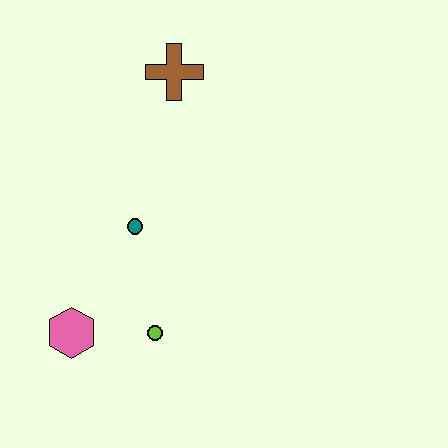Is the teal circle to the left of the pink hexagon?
No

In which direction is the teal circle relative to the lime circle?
The teal circle is above the lime circle.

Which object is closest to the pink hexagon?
The lime circle is closest to the pink hexagon.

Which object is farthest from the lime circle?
The brown cross is farthest from the lime circle.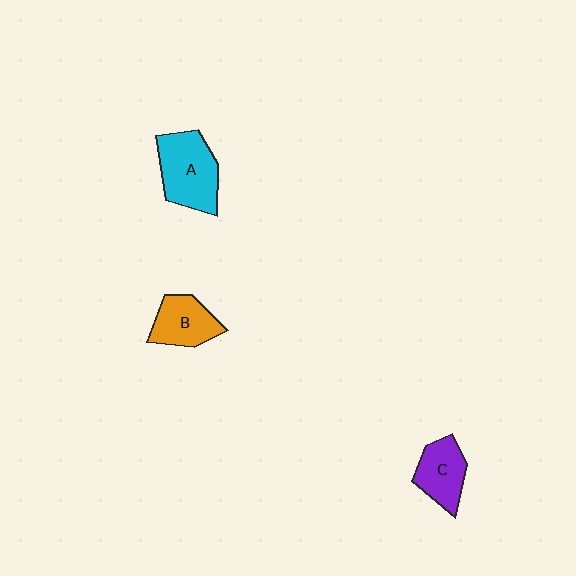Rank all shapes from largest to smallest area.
From largest to smallest: A (cyan), B (orange), C (purple).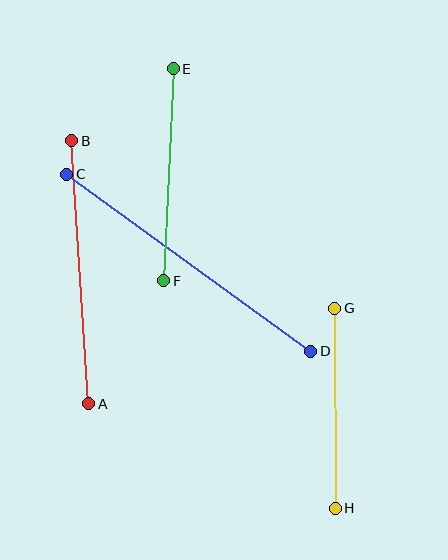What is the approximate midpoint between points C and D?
The midpoint is at approximately (189, 263) pixels.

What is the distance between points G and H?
The distance is approximately 200 pixels.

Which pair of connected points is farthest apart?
Points C and D are farthest apart.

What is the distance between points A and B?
The distance is approximately 263 pixels.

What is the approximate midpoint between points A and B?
The midpoint is at approximately (80, 272) pixels.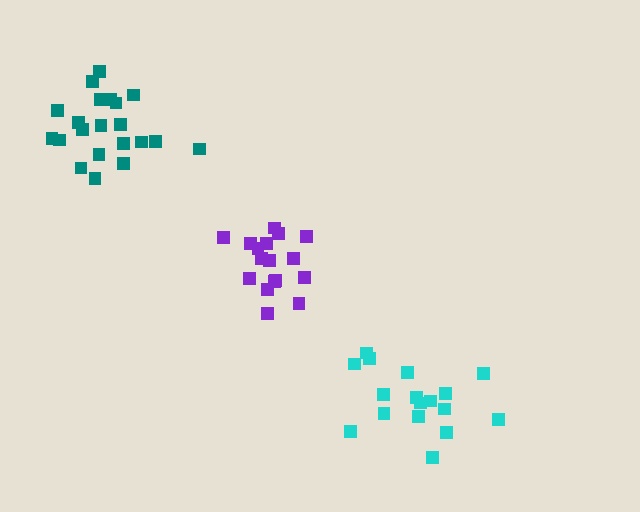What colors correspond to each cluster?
The clusters are colored: cyan, purple, teal.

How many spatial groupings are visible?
There are 3 spatial groupings.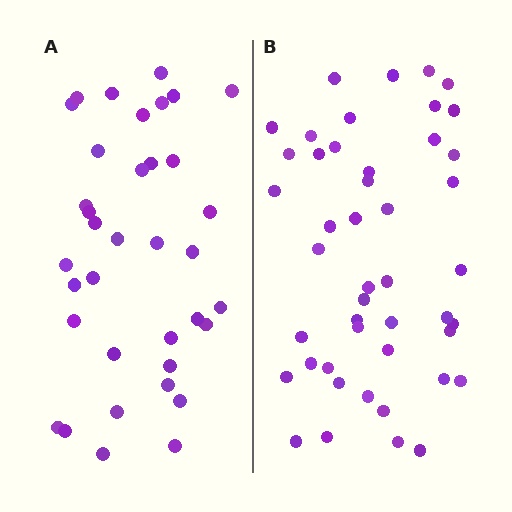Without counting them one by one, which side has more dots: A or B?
Region B (the right region) has more dots.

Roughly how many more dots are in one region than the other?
Region B has roughly 10 or so more dots than region A.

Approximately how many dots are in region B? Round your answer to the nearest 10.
About 50 dots. (The exact count is 46, which rounds to 50.)